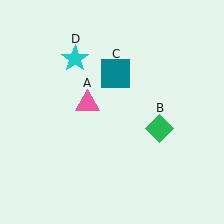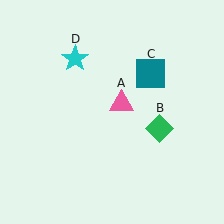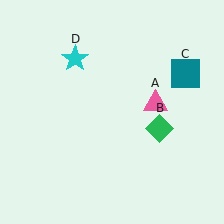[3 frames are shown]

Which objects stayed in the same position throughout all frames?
Green diamond (object B) and cyan star (object D) remained stationary.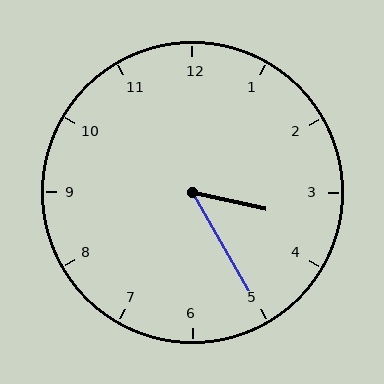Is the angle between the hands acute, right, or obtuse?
It is acute.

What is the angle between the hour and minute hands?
Approximately 48 degrees.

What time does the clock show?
3:25.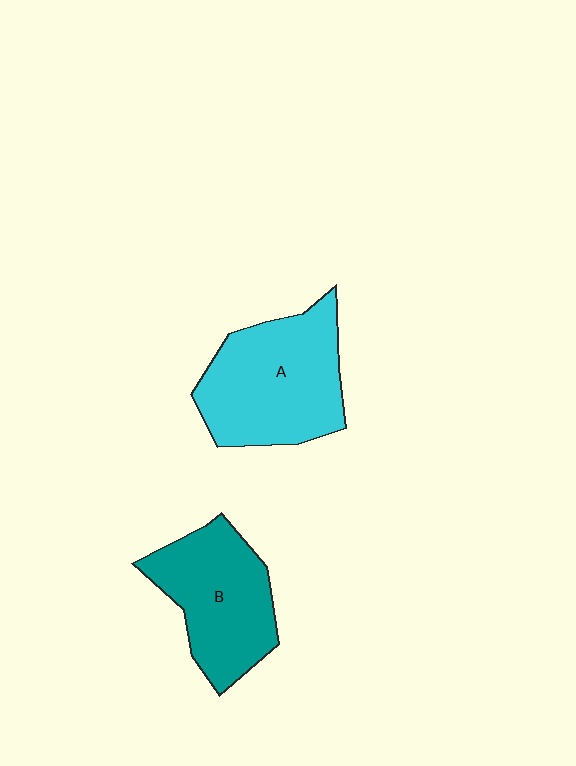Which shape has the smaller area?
Shape B (teal).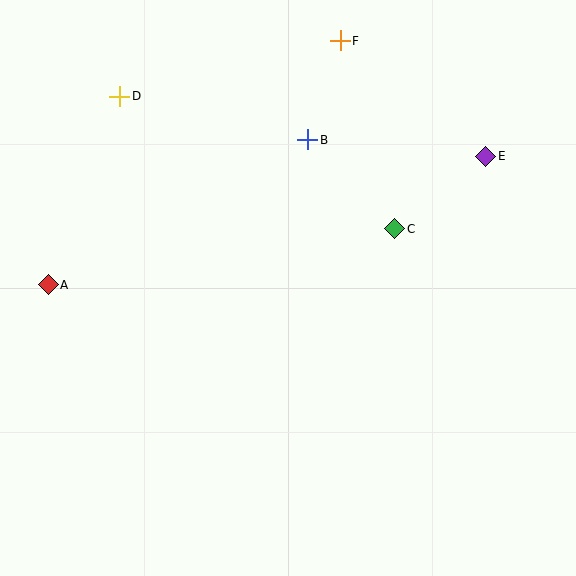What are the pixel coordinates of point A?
Point A is at (48, 285).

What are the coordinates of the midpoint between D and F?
The midpoint between D and F is at (230, 69).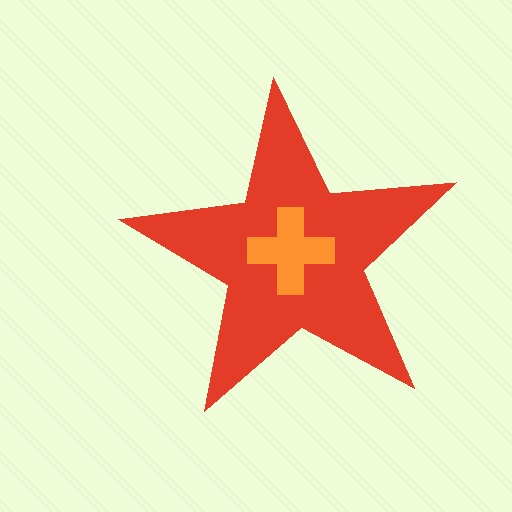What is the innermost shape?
The orange cross.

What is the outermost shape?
The red star.